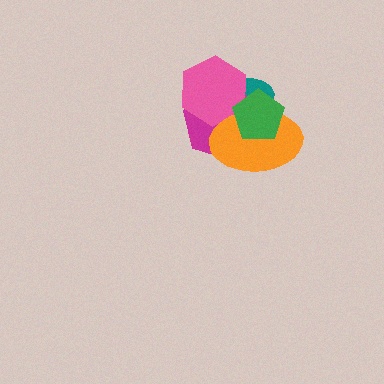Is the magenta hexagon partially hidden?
Yes, it is partially covered by another shape.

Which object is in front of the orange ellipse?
The green pentagon is in front of the orange ellipse.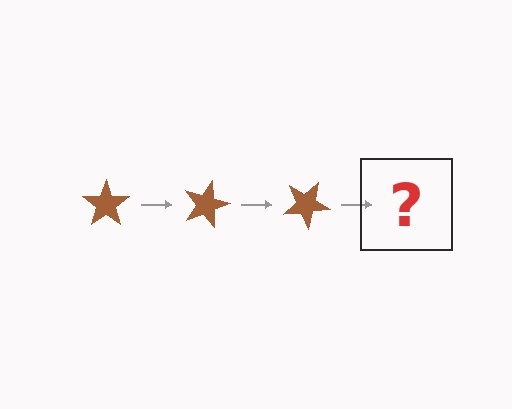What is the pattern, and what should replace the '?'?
The pattern is that the star rotates 15 degrees each step. The '?' should be a brown star rotated 45 degrees.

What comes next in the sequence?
The next element should be a brown star rotated 45 degrees.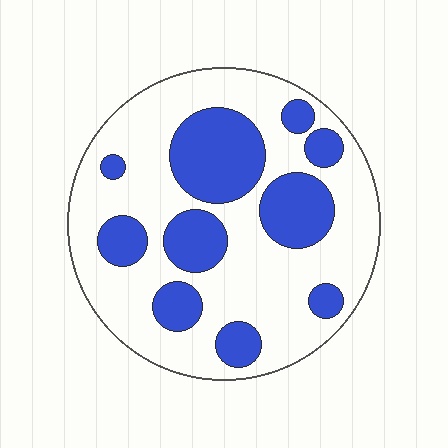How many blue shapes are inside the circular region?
10.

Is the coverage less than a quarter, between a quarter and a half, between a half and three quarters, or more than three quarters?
Between a quarter and a half.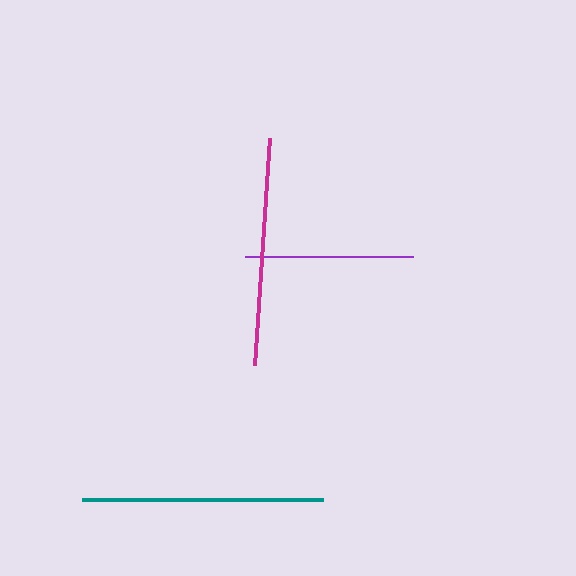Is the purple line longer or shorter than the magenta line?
The magenta line is longer than the purple line.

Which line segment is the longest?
The teal line is the longest at approximately 241 pixels.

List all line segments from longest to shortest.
From longest to shortest: teal, magenta, purple.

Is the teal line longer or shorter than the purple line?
The teal line is longer than the purple line.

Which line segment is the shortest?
The purple line is the shortest at approximately 168 pixels.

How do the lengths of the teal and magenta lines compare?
The teal and magenta lines are approximately the same length.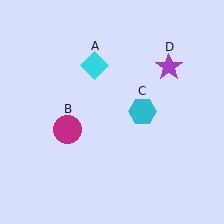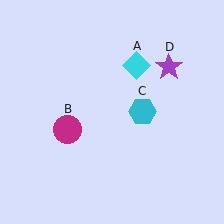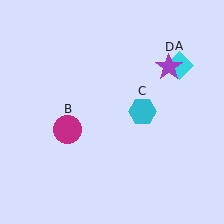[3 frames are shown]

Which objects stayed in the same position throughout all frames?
Magenta circle (object B) and cyan hexagon (object C) and purple star (object D) remained stationary.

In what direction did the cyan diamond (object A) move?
The cyan diamond (object A) moved right.